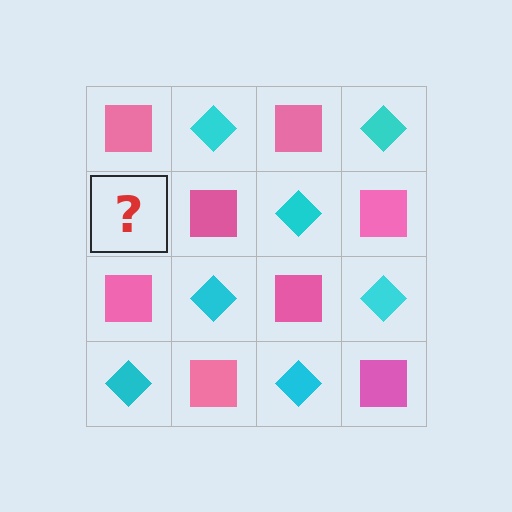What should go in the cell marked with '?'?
The missing cell should contain a cyan diamond.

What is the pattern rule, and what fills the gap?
The rule is that it alternates pink square and cyan diamond in a checkerboard pattern. The gap should be filled with a cyan diamond.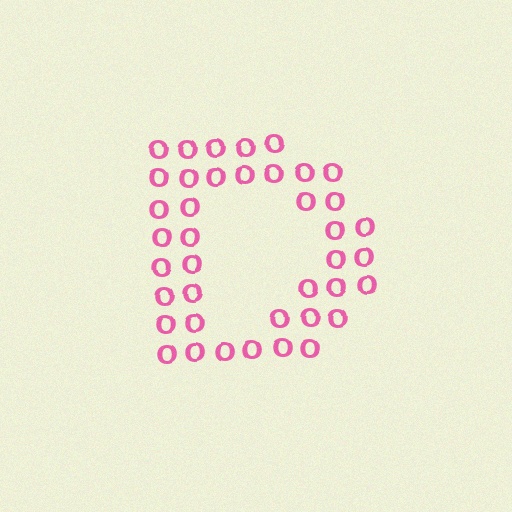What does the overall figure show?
The overall figure shows the letter D.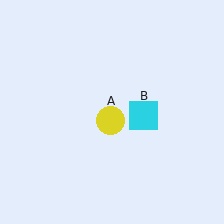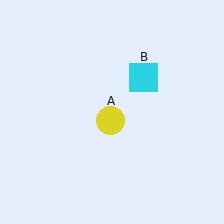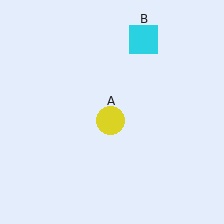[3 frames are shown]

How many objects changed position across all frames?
1 object changed position: cyan square (object B).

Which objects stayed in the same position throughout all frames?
Yellow circle (object A) remained stationary.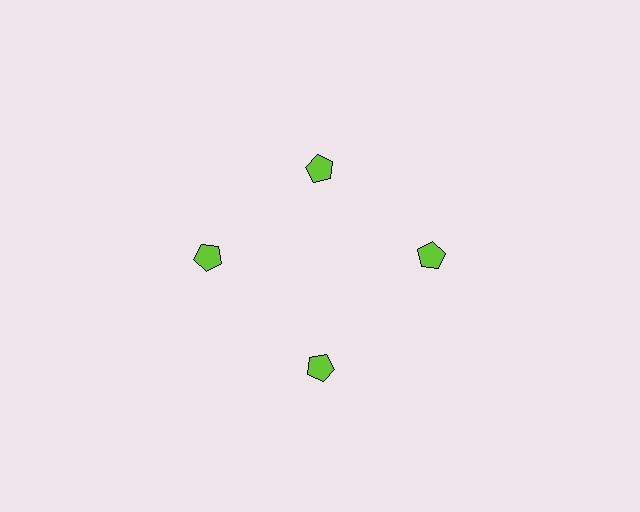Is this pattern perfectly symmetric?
No. The 4 lime pentagons are arranged in a ring, but one element near the 12 o'clock position is pulled inward toward the center, breaking the 4-fold rotational symmetry.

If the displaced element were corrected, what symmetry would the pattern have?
It would have 4-fold rotational symmetry — the pattern would map onto itself every 90 degrees.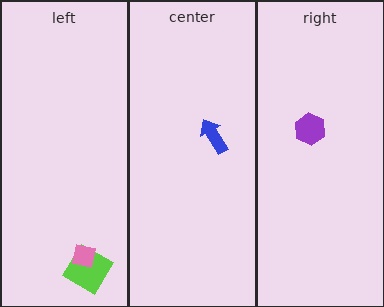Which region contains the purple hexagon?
The right region.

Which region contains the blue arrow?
The center region.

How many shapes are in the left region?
2.